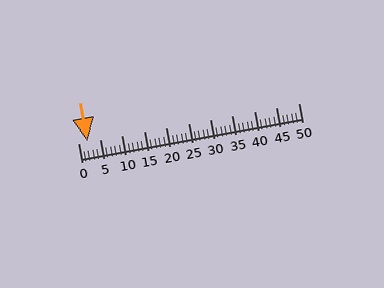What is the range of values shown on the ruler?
The ruler shows values from 0 to 50.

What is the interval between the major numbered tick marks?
The major tick marks are spaced 5 units apart.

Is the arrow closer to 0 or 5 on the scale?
The arrow is closer to 0.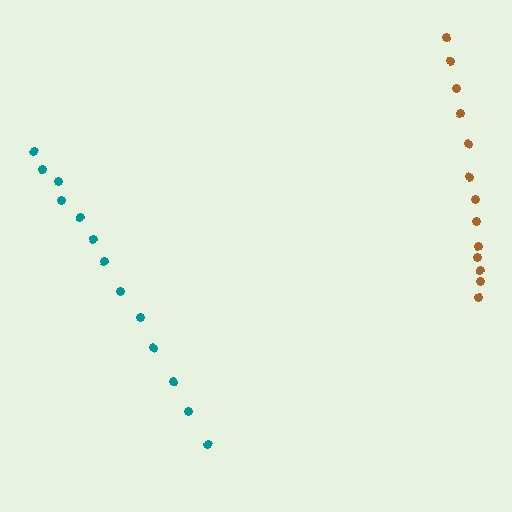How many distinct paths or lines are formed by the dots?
There are 2 distinct paths.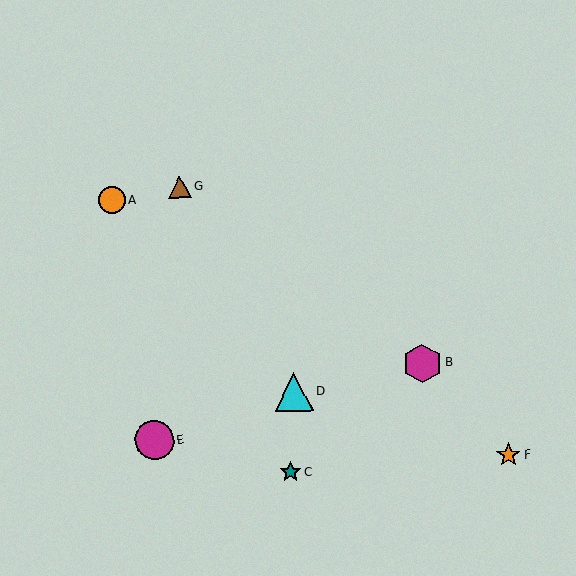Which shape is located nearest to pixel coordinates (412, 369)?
The magenta hexagon (labeled B) at (422, 363) is nearest to that location.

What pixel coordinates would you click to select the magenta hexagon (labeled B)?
Click at (422, 363) to select the magenta hexagon B.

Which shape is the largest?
The cyan triangle (labeled D) is the largest.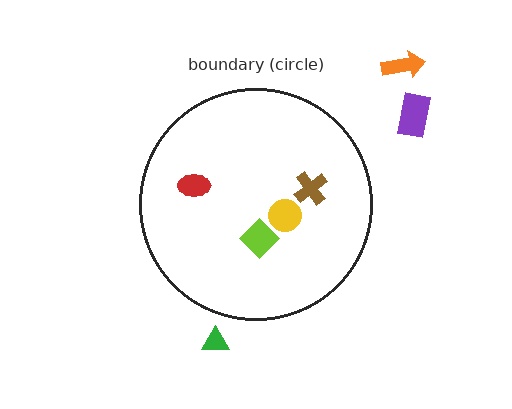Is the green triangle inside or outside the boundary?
Outside.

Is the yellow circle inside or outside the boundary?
Inside.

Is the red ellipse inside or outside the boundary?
Inside.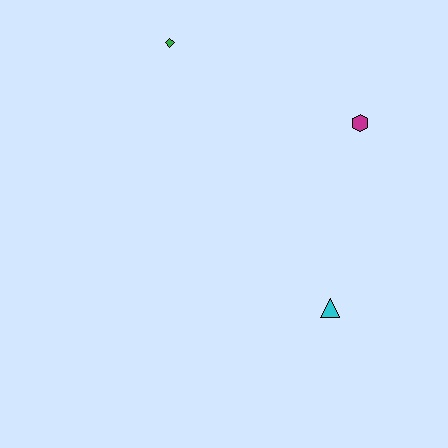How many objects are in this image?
There are 3 objects.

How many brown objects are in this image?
There are no brown objects.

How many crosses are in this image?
There are no crosses.